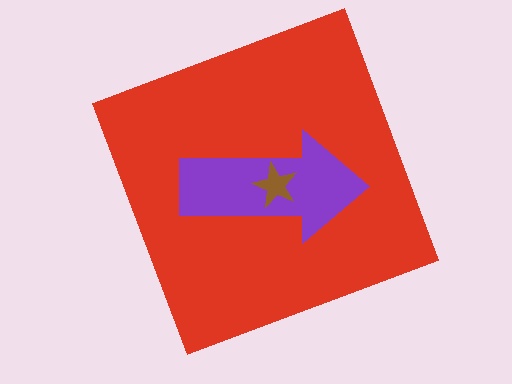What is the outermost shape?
The red square.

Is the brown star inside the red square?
Yes.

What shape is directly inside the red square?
The purple arrow.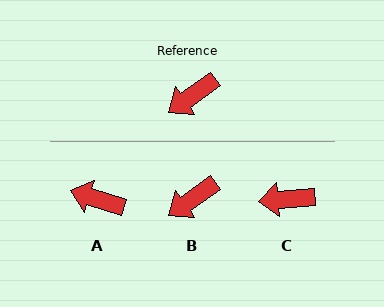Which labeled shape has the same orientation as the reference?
B.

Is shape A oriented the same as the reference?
No, it is off by about 53 degrees.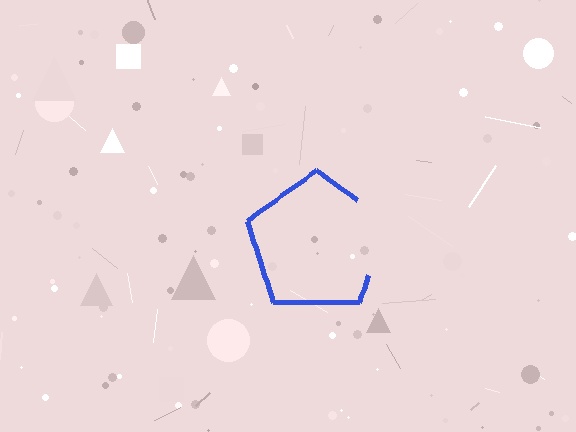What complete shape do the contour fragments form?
The contour fragments form a pentagon.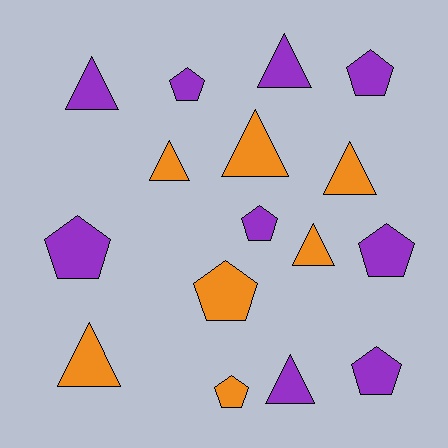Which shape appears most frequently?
Triangle, with 8 objects.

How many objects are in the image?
There are 16 objects.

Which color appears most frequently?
Purple, with 9 objects.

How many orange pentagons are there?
There are 2 orange pentagons.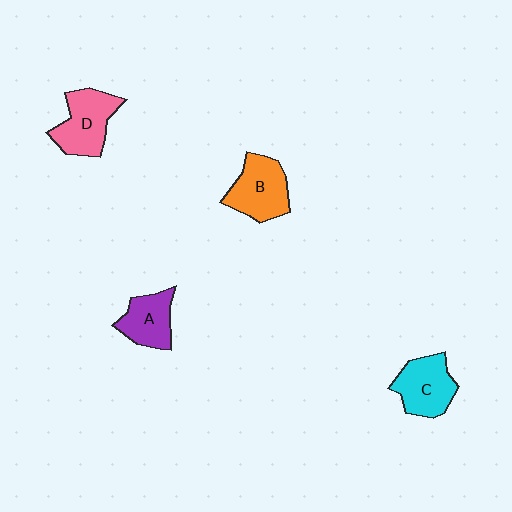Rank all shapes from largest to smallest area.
From largest to smallest: D (pink), B (orange), C (cyan), A (purple).